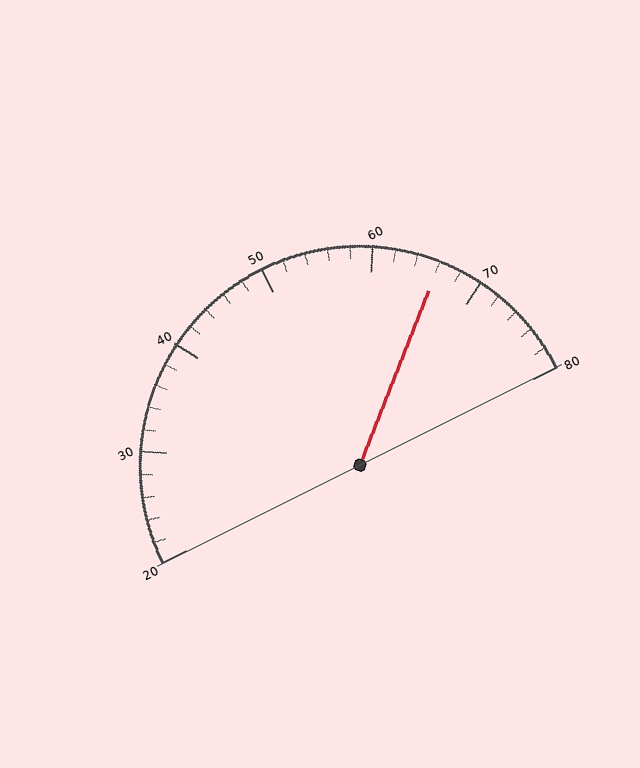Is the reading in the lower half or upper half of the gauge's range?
The reading is in the upper half of the range (20 to 80).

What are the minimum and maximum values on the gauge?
The gauge ranges from 20 to 80.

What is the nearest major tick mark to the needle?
The nearest major tick mark is 70.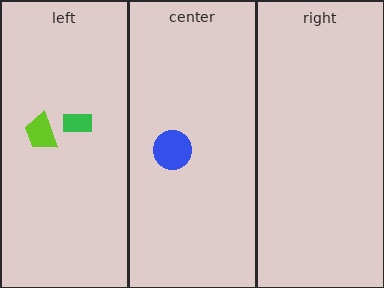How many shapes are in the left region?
2.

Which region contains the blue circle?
The center region.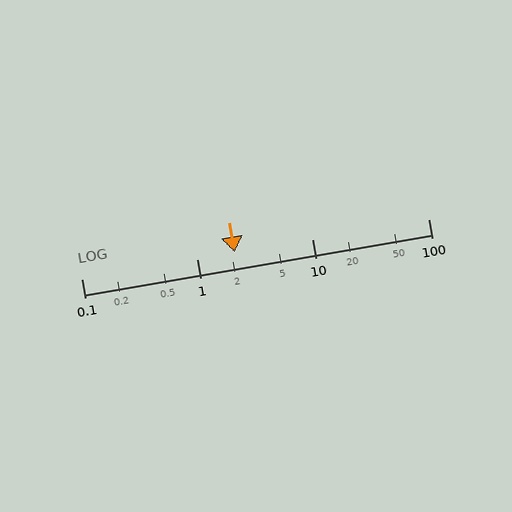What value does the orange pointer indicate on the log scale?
The pointer indicates approximately 2.1.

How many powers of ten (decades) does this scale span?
The scale spans 3 decades, from 0.1 to 100.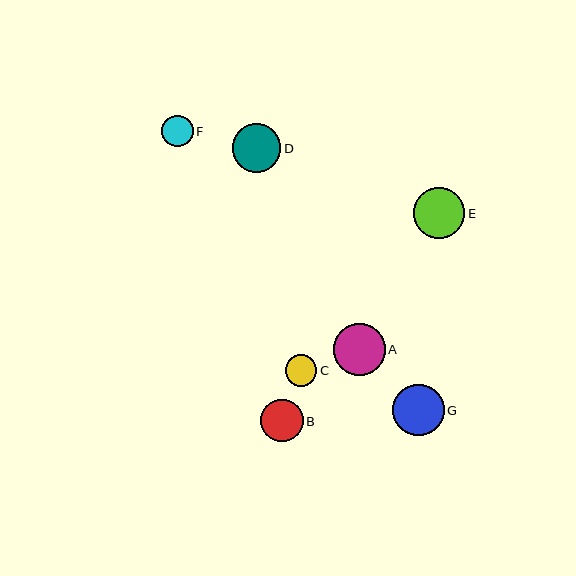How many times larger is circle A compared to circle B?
Circle A is approximately 1.2 times the size of circle B.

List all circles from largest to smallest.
From largest to smallest: A, G, E, D, B, F, C.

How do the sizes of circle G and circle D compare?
Circle G and circle D are approximately the same size.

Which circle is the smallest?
Circle C is the smallest with a size of approximately 31 pixels.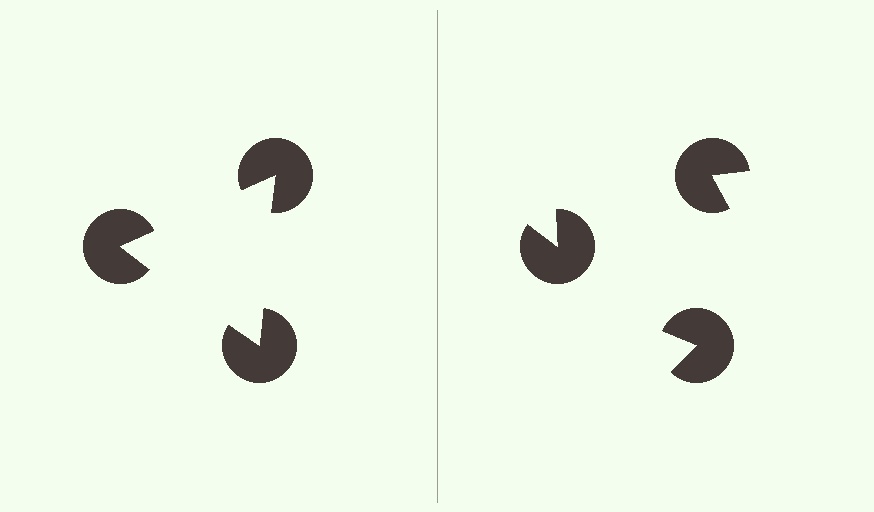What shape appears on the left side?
An illusory triangle.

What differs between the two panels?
The pac-man discs are positioned identically on both sides; only the wedge orientations differ. On the left they align to a triangle; on the right they are misaligned.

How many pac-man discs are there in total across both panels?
6 — 3 on each side.